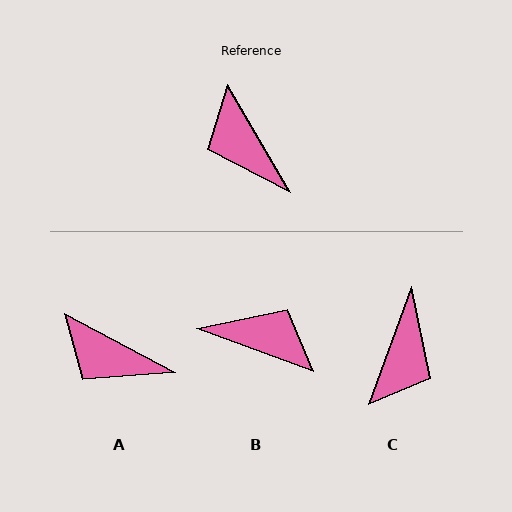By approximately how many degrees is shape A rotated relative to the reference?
Approximately 32 degrees counter-clockwise.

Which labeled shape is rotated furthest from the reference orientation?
B, about 140 degrees away.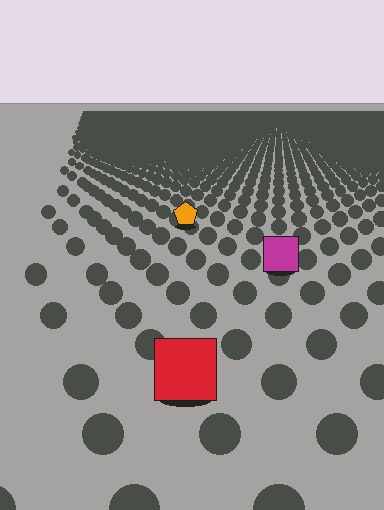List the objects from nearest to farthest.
From nearest to farthest: the red square, the magenta square, the orange pentagon.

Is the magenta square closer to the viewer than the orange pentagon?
Yes. The magenta square is closer — you can tell from the texture gradient: the ground texture is coarser near it.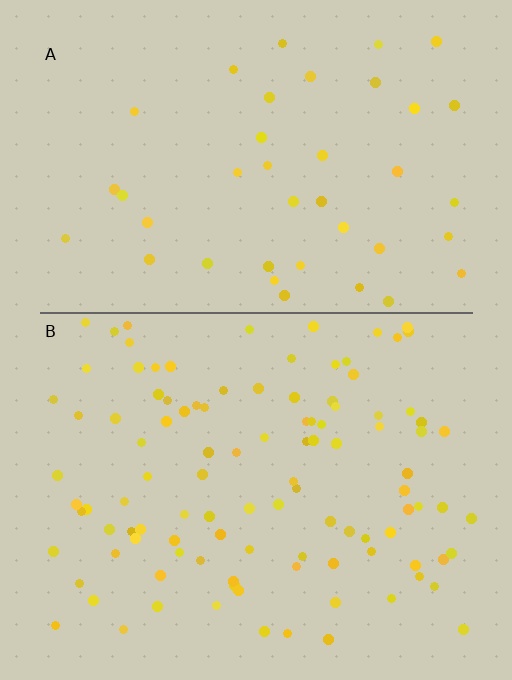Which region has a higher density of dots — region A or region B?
B (the bottom).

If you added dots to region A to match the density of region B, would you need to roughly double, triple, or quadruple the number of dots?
Approximately triple.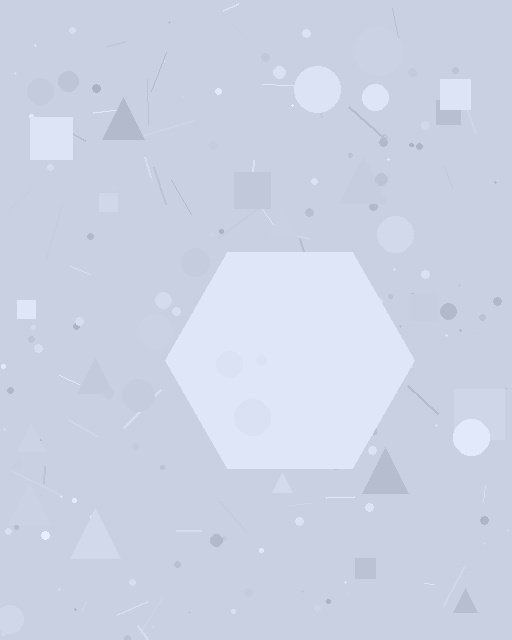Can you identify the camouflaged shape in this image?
The camouflaged shape is a hexagon.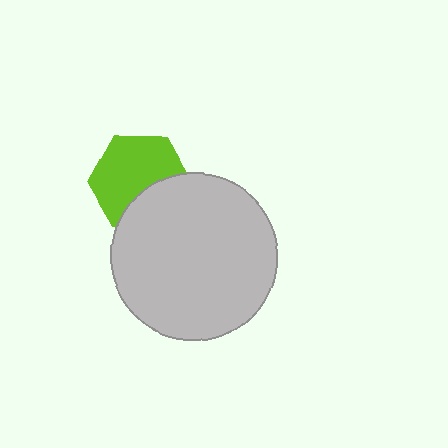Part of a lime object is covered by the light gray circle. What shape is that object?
It is a hexagon.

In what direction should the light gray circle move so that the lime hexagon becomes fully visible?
The light gray circle should move down. That is the shortest direction to clear the overlap and leave the lime hexagon fully visible.